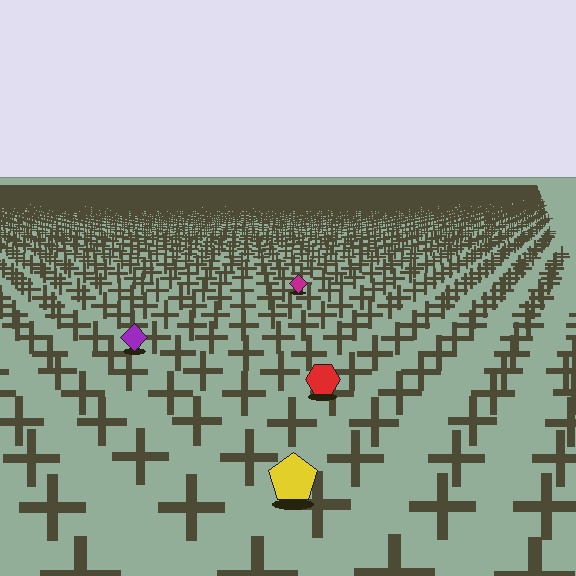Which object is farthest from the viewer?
The magenta diamond is farthest from the viewer. It appears smaller and the ground texture around it is denser.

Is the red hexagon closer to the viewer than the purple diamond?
Yes. The red hexagon is closer — you can tell from the texture gradient: the ground texture is coarser near it.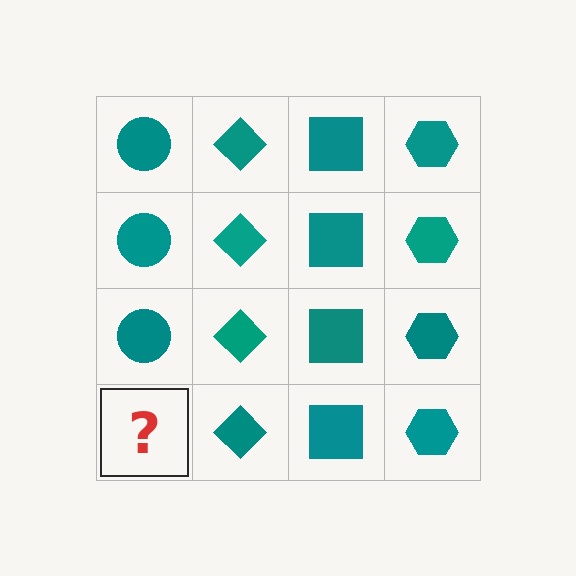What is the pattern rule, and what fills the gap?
The rule is that each column has a consistent shape. The gap should be filled with a teal circle.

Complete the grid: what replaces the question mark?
The question mark should be replaced with a teal circle.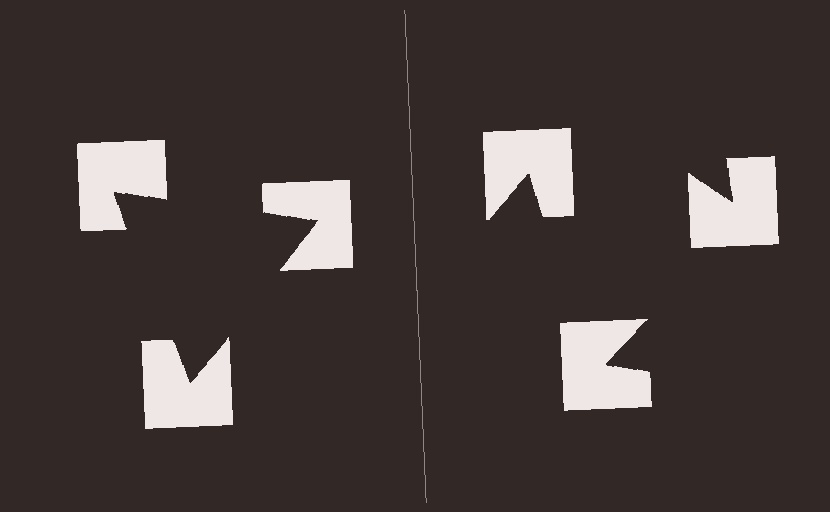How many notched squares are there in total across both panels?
6 — 3 on each side.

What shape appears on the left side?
An illusory triangle.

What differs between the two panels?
The notched squares are positioned identically on both sides; only the wedge orientations differ. On the left they align to a triangle; on the right they are misaligned.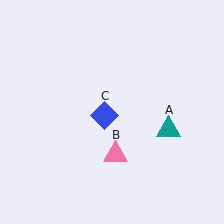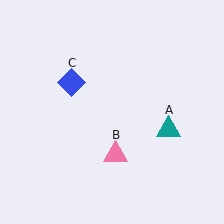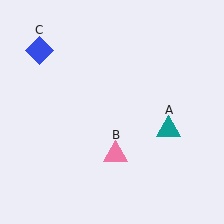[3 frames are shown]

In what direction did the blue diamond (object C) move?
The blue diamond (object C) moved up and to the left.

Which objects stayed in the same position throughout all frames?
Teal triangle (object A) and pink triangle (object B) remained stationary.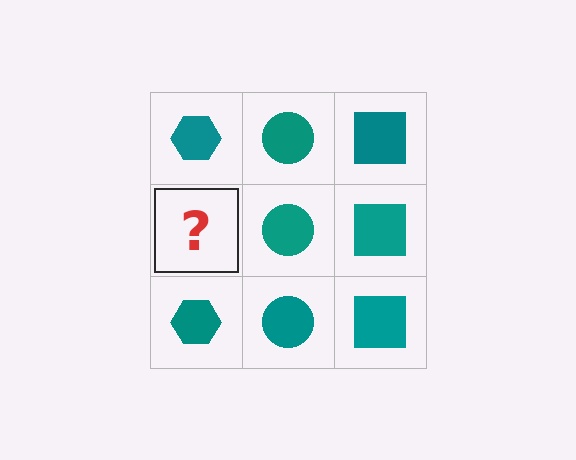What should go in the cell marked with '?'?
The missing cell should contain a teal hexagon.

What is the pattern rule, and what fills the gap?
The rule is that each column has a consistent shape. The gap should be filled with a teal hexagon.